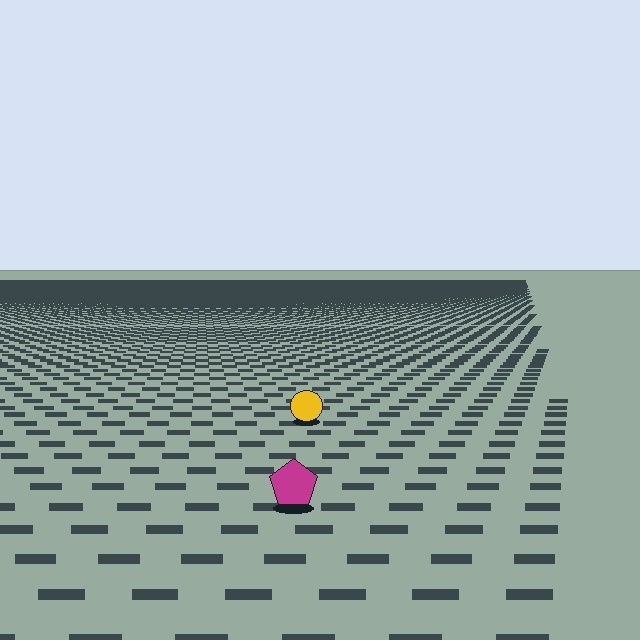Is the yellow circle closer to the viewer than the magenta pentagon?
No. The magenta pentagon is closer — you can tell from the texture gradient: the ground texture is coarser near it.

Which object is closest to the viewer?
The magenta pentagon is closest. The texture marks near it are larger and more spread out.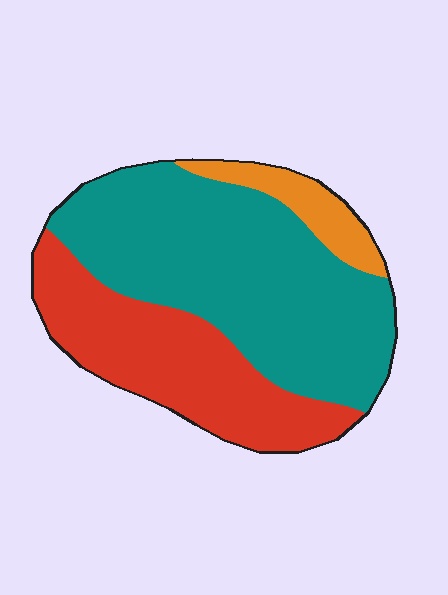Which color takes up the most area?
Teal, at roughly 55%.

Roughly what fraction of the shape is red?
Red takes up about one third (1/3) of the shape.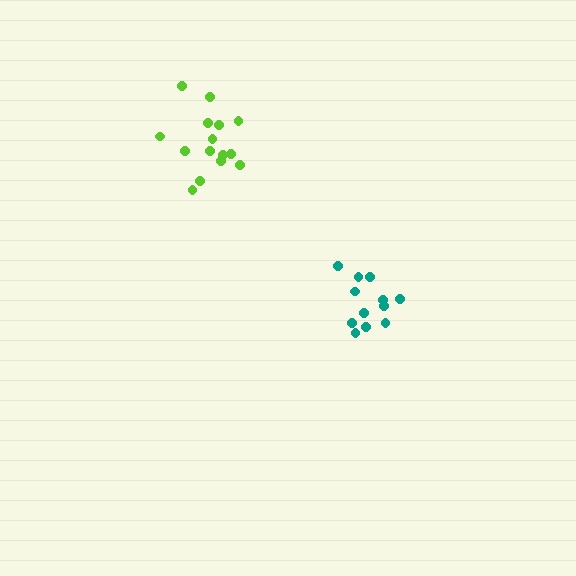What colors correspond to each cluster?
The clusters are colored: teal, lime.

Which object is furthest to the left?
The lime cluster is leftmost.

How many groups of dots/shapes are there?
There are 2 groups.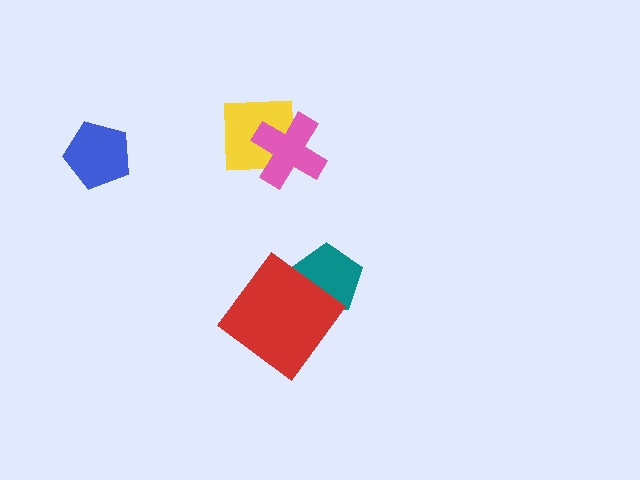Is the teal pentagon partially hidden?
Yes, it is partially covered by another shape.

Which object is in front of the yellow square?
The pink cross is in front of the yellow square.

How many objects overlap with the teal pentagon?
1 object overlaps with the teal pentagon.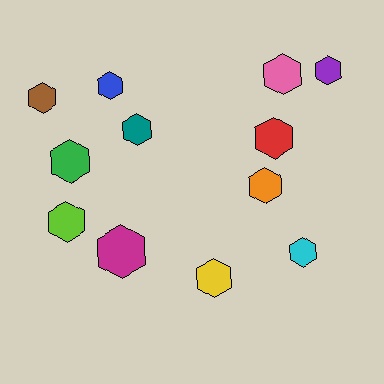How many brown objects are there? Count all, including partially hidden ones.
There is 1 brown object.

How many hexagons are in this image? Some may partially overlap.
There are 12 hexagons.